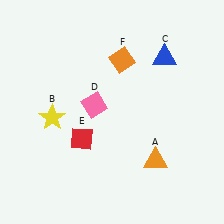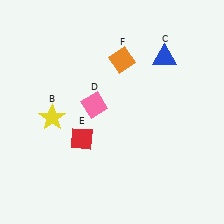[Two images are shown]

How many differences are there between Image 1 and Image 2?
There is 1 difference between the two images.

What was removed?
The orange triangle (A) was removed in Image 2.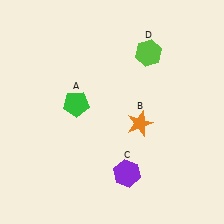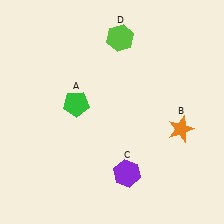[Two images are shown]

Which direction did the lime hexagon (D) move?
The lime hexagon (D) moved left.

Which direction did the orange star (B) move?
The orange star (B) moved right.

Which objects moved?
The objects that moved are: the orange star (B), the lime hexagon (D).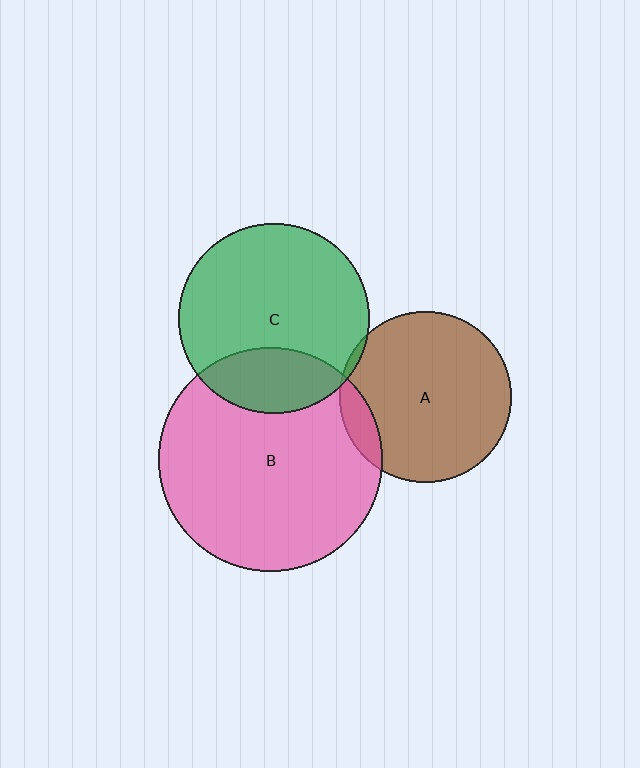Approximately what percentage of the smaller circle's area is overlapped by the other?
Approximately 5%.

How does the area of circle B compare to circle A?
Approximately 1.7 times.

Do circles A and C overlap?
Yes.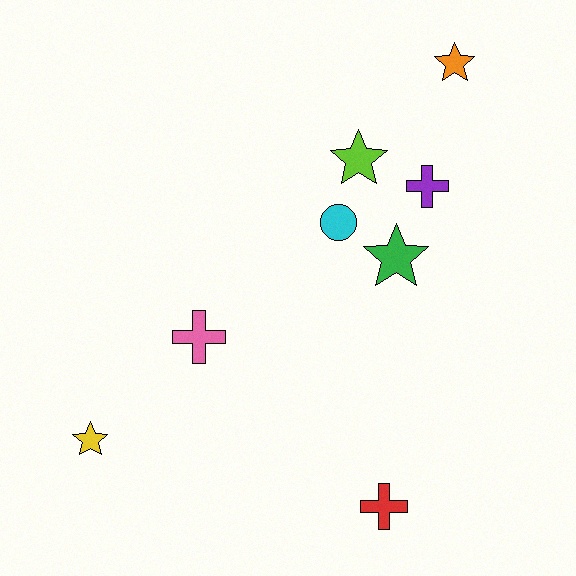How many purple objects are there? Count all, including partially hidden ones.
There is 1 purple object.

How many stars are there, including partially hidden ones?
There are 4 stars.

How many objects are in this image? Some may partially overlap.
There are 8 objects.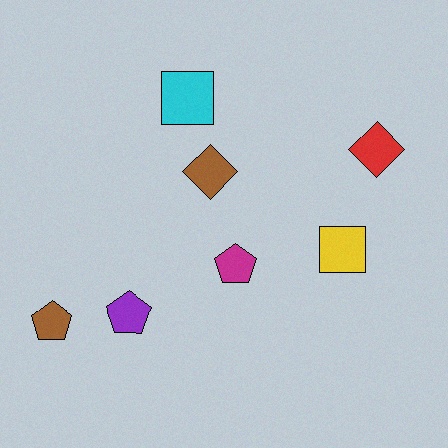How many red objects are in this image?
There is 1 red object.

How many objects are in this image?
There are 7 objects.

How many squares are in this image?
There are 2 squares.